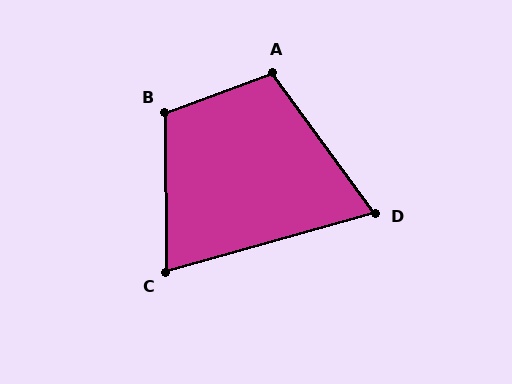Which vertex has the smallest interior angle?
D, at approximately 70 degrees.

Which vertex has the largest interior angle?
B, at approximately 110 degrees.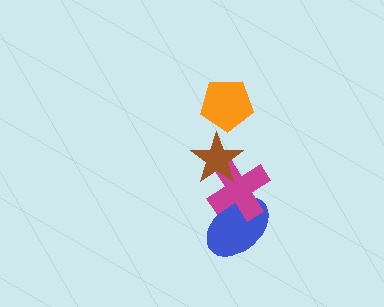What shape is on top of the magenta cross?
The brown star is on top of the magenta cross.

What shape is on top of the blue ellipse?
The magenta cross is on top of the blue ellipse.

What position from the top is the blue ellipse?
The blue ellipse is 4th from the top.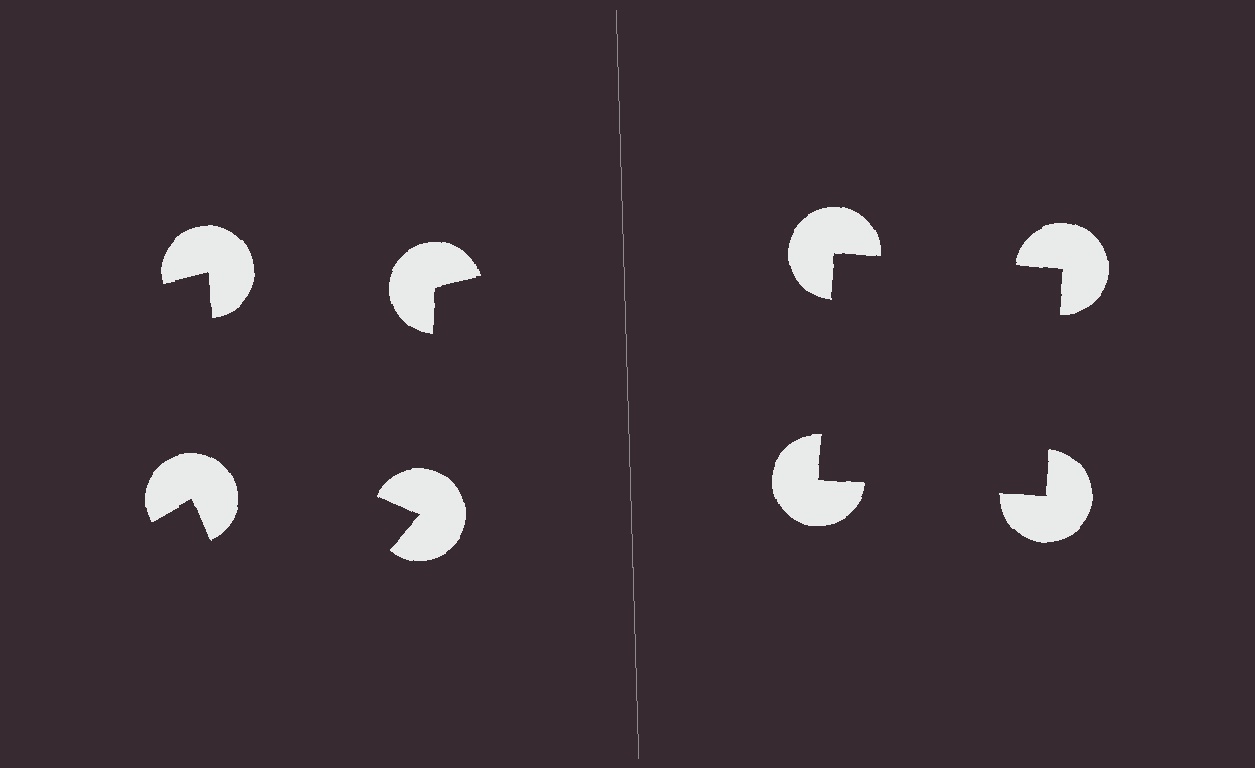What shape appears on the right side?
An illusory square.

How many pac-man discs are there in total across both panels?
8 — 4 on each side.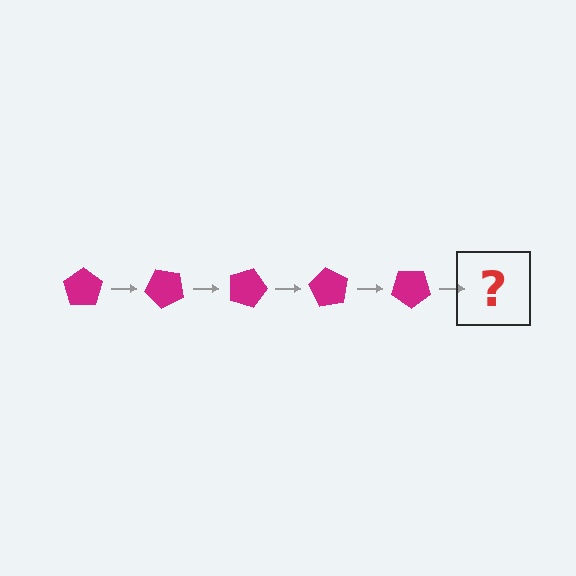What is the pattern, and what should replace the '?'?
The pattern is that the pentagon rotates 45 degrees each step. The '?' should be a magenta pentagon rotated 225 degrees.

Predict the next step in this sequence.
The next step is a magenta pentagon rotated 225 degrees.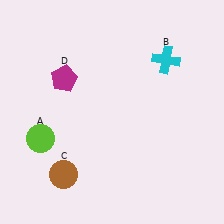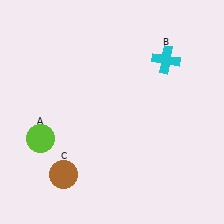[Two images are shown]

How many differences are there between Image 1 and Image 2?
There is 1 difference between the two images.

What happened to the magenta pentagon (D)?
The magenta pentagon (D) was removed in Image 2. It was in the top-left area of Image 1.